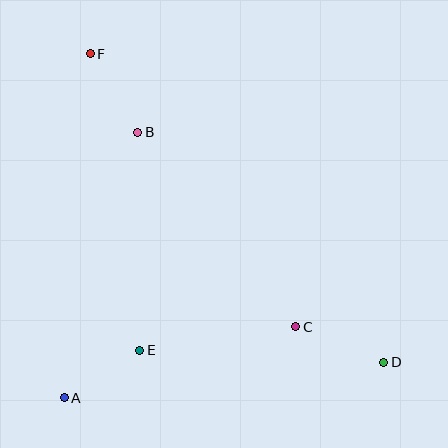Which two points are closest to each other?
Points A and E are closest to each other.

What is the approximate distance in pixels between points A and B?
The distance between A and B is approximately 275 pixels.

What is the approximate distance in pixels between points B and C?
The distance between B and C is approximately 251 pixels.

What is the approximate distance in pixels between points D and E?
The distance between D and E is approximately 244 pixels.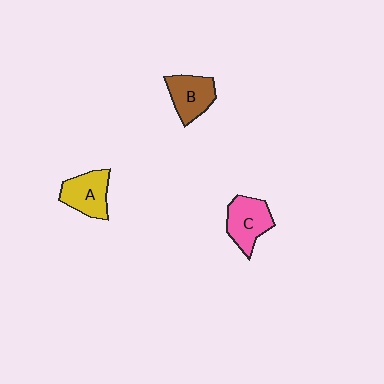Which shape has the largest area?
Shape C (pink).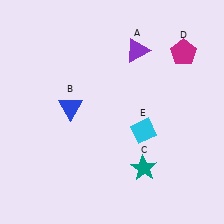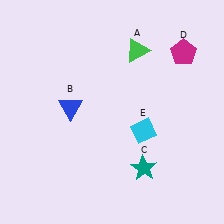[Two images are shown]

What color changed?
The triangle (A) changed from purple in Image 1 to green in Image 2.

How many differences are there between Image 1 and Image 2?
There is 1 difference between the two images.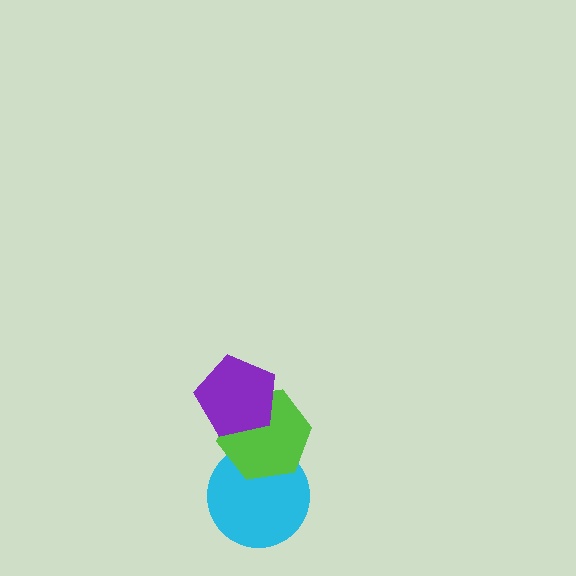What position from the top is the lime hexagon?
The lime hexagon is 2nd from the top.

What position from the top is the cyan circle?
The cyan circle is 3rd from the top.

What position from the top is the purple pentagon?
The purple pentagon is 1st from the top.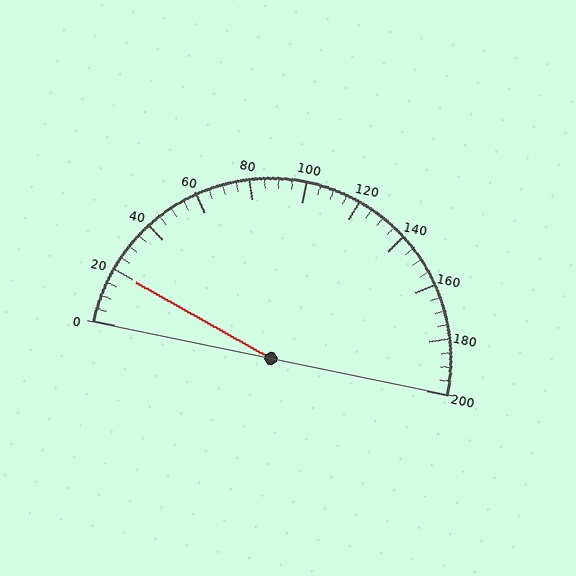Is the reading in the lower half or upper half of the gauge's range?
The reading is in the lower half of the range (0 to 200).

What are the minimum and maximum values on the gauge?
The gauge ranges from 0 to 200.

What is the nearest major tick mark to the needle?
The nearest major tick mark is 20.